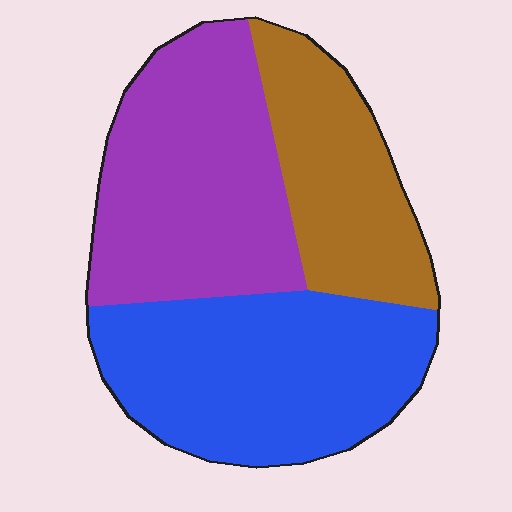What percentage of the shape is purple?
Purple covers 37% of the shape.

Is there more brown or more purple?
Purple.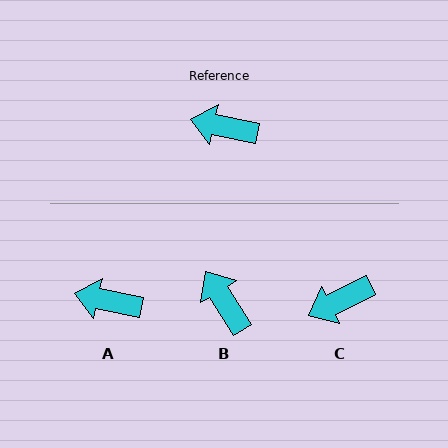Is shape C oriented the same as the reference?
No, it is off by about 38 degrees.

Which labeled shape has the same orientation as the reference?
A.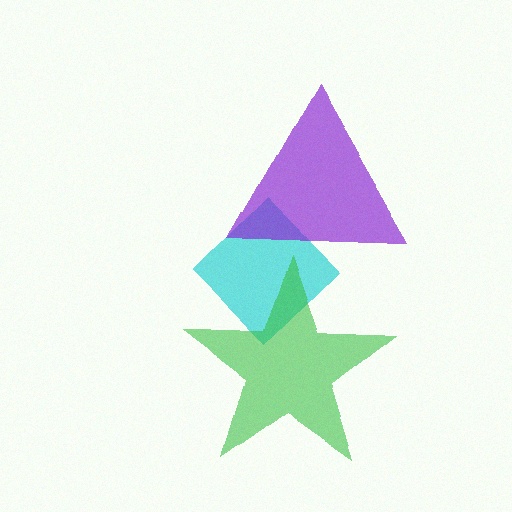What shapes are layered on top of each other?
The layered shapes are: a cyan diamond, a green star, a purple triangle.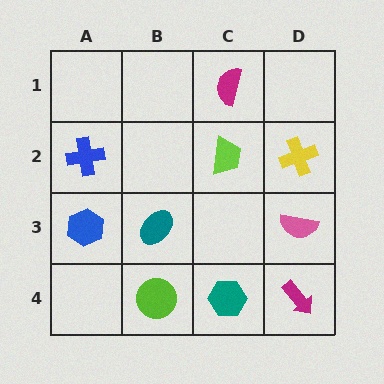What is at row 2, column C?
A lime trapezoid.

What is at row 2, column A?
A blue cross.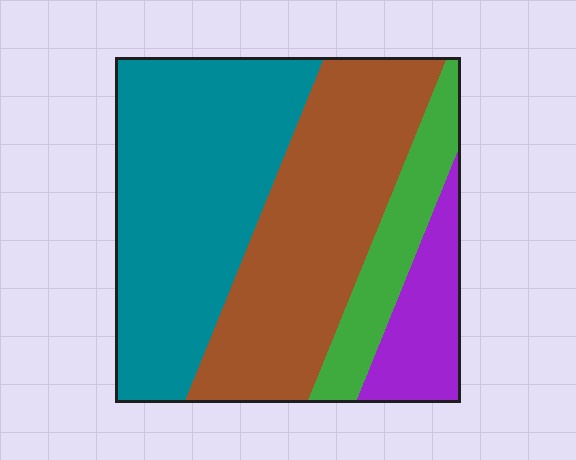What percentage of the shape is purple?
Purple takes up less than a sixth of the shape.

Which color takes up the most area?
Teal, at roughly 40%.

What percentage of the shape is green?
Green covers 13% of the shape.